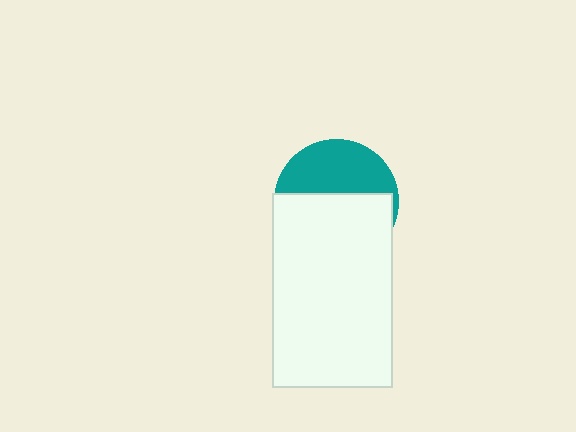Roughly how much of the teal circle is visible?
A small part of it is visible (roughly 43%).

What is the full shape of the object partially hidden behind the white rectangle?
The partially hidden object is a teal circle.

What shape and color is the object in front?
The object in front is a white rectangle.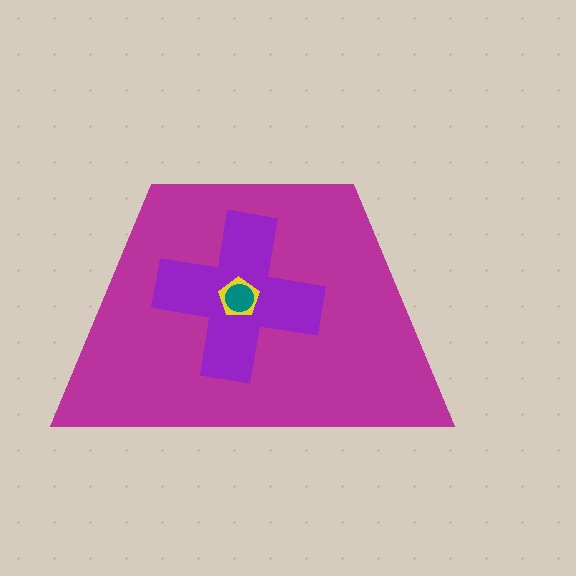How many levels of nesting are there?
4.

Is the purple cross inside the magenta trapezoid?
Yes.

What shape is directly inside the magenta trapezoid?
The purple cross.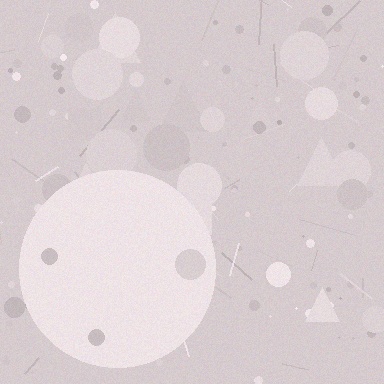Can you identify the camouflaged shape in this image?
The camouflaged shape is a circle.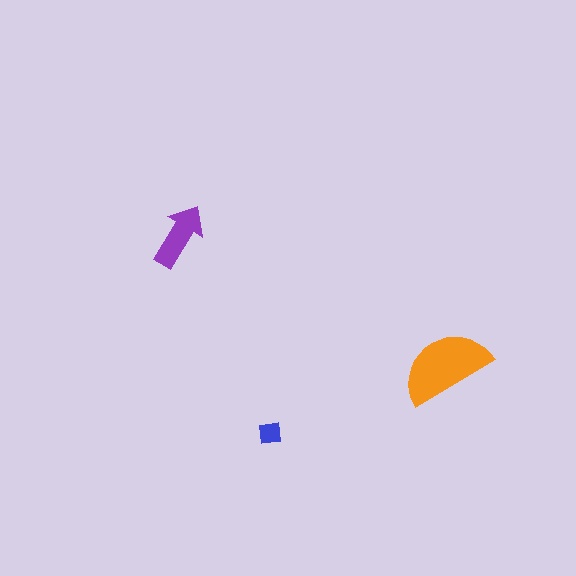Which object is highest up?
The purple arrow is topmost.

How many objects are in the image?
There are 3 objects in the image.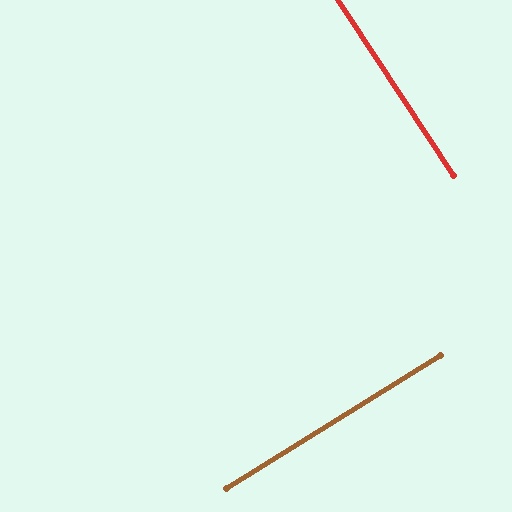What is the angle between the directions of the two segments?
Approximately 88 degrees.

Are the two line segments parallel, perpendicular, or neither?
Perpendicular — they meet at approximately 88°.